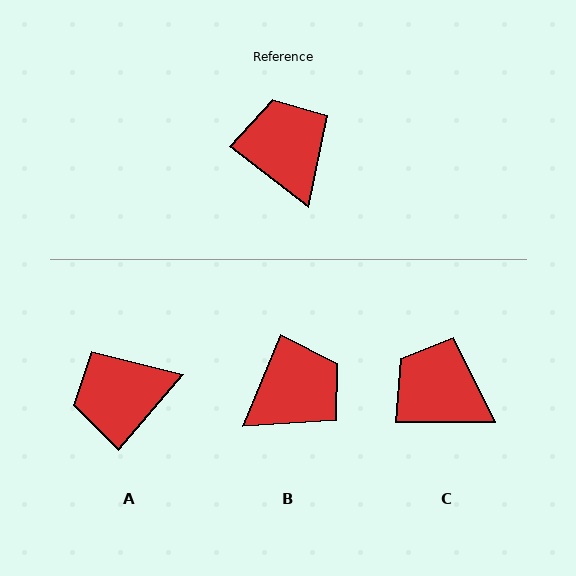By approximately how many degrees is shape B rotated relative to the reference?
Approximately 75 degrees clockwise.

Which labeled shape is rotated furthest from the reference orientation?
A, about 88 degrees away.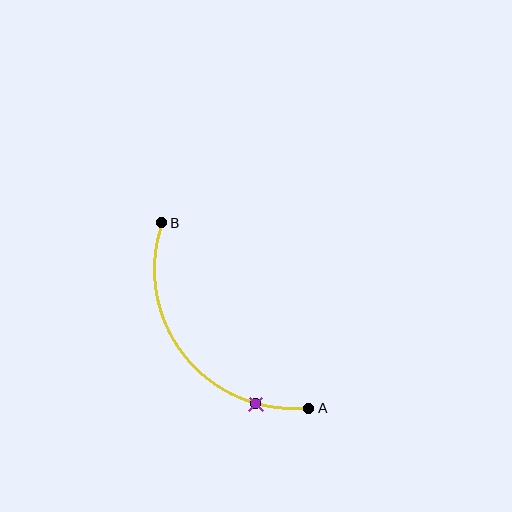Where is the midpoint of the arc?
The arc midpoint is the point on the curve farthest from the straight line joining A and B. It sits below and to the left of that line.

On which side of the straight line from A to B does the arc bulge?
The arc bulges below and to the left of the straight line connecting A and B.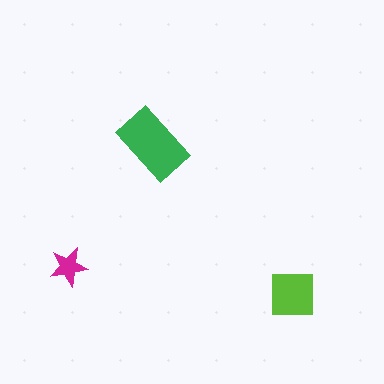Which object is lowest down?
The lime square is bottommost.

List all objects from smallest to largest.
The magenta star, the lime square, the green rectangle.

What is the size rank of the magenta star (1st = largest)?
3rd.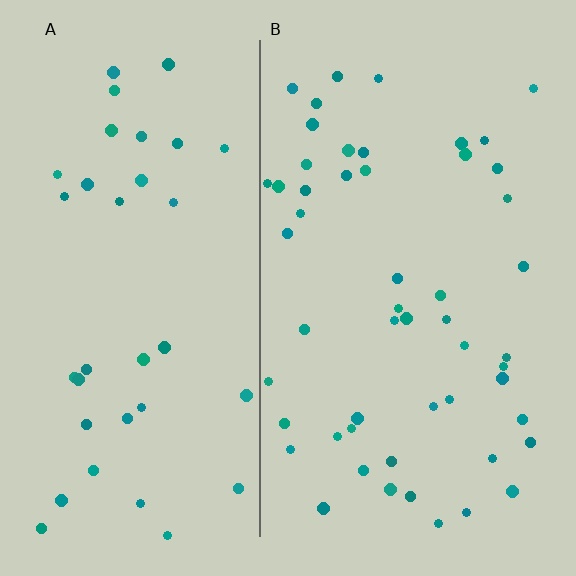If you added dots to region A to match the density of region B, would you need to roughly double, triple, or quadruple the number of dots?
Approximately double.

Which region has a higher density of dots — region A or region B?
B (the right).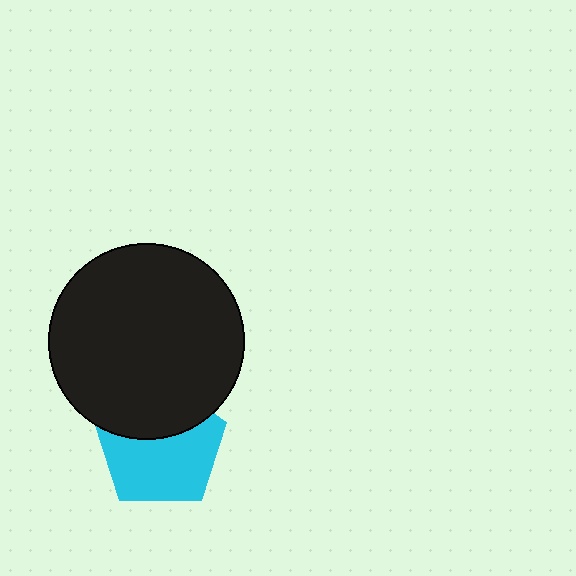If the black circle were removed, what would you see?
You would see the complete cyan pentagon.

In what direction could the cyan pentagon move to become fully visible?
The cyan pentagon could move down. That would shift it out from behind the black circle entirely.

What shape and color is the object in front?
The object in front is a black circle.